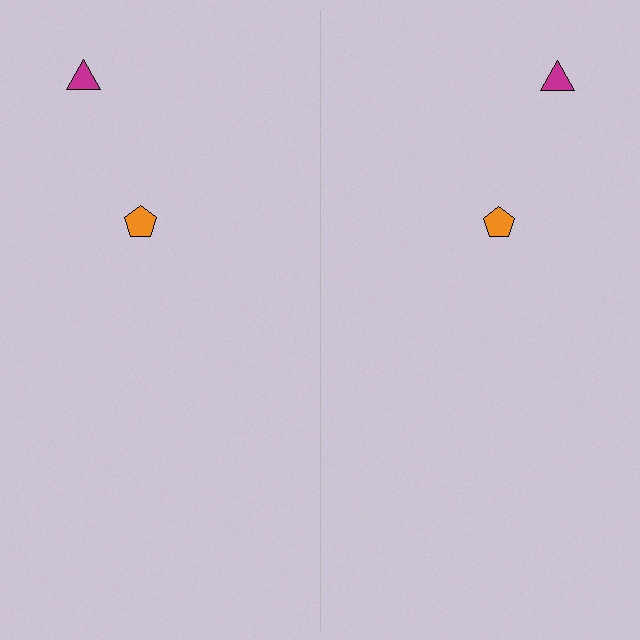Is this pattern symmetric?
Yes, this pattern has bilateral (reflection) symmetry.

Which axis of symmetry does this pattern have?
The pattern has a vertical axis of symmetry running through the center of the image.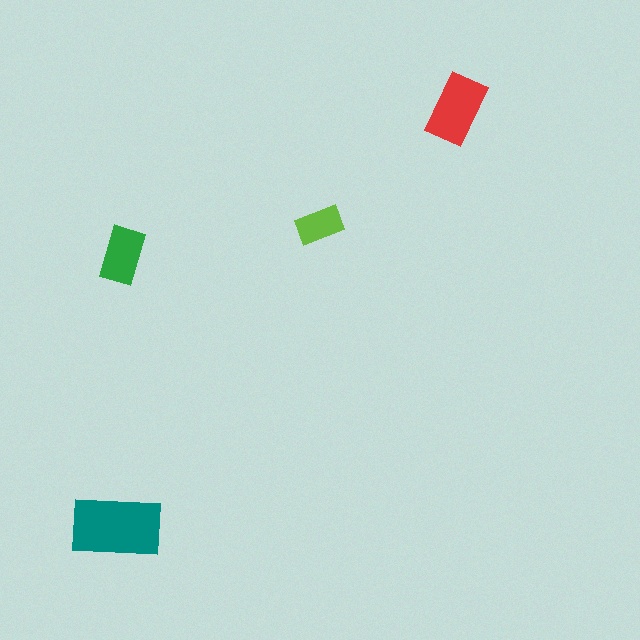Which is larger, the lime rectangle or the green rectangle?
The green one.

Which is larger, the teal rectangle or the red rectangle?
The teal one.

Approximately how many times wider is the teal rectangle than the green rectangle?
About 1.5 times wider.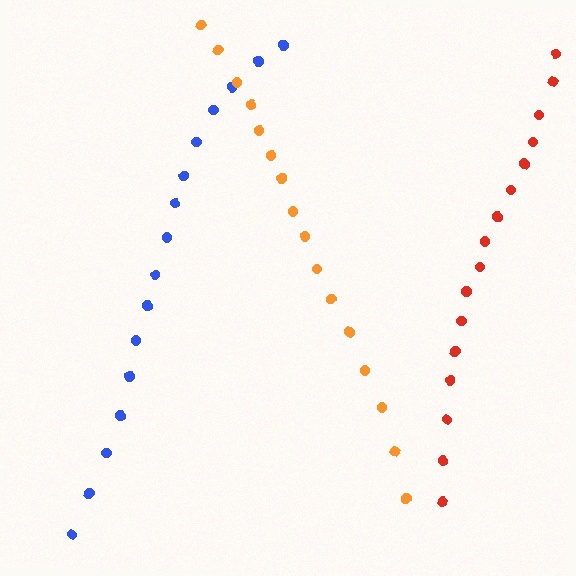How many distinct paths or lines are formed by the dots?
There are 3 distinct paths.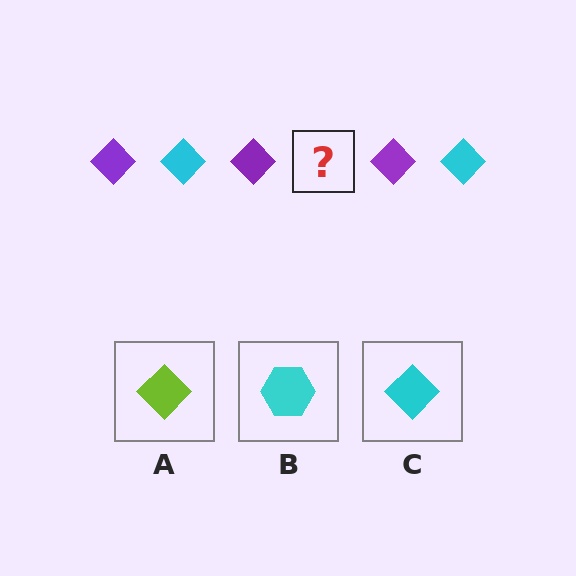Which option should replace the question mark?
Option C.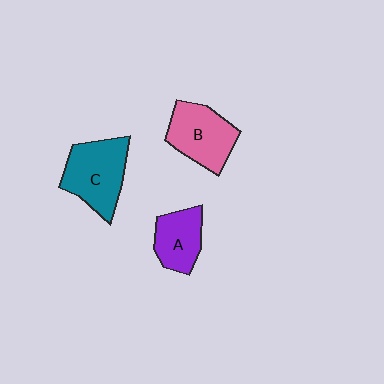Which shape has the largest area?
Shape C (teal).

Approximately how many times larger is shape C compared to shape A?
Approximately 1.5 times.